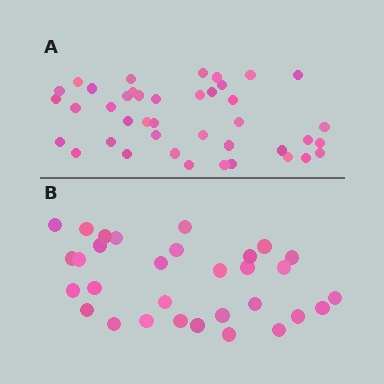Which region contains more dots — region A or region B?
Region A (the top region) has more dots.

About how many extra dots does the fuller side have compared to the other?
Region A has roughly 10 or so more dots than region B.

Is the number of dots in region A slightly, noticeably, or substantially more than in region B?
Region A has noticeably more, but not dramatically so. The ratio is roughly 1.3 to 1.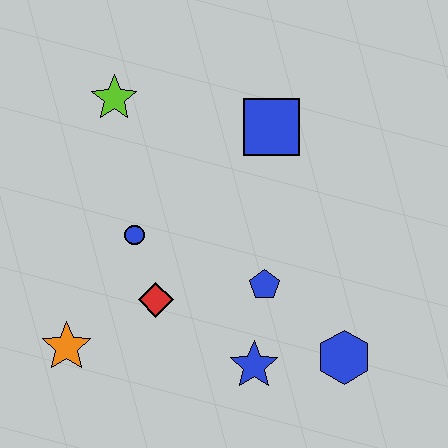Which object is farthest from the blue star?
The lime star is farthest from the blue star.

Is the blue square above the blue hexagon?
Yes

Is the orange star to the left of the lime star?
Yes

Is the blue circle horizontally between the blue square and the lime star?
Yes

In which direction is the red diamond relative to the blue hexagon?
The red diamond is to the left of the blue hexagon.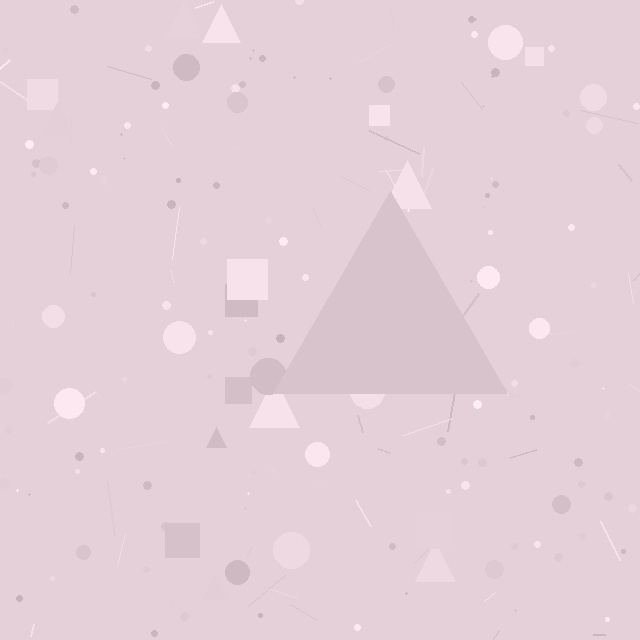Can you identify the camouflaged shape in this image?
The camouflaged shape is a triangle.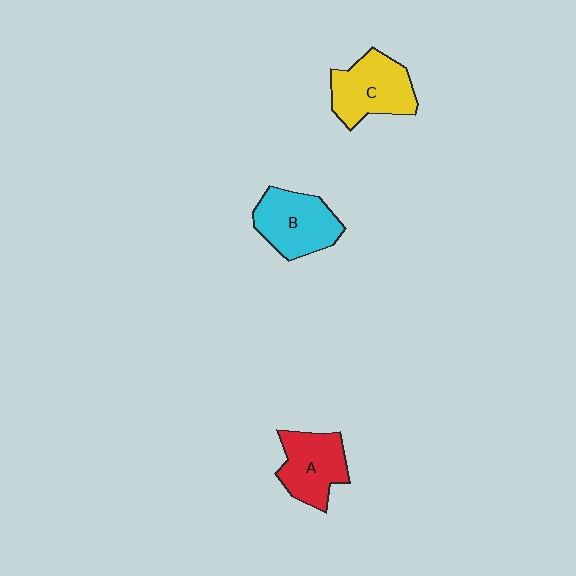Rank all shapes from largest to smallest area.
From largest to smallest: C (yellow), B (cyan), A (red).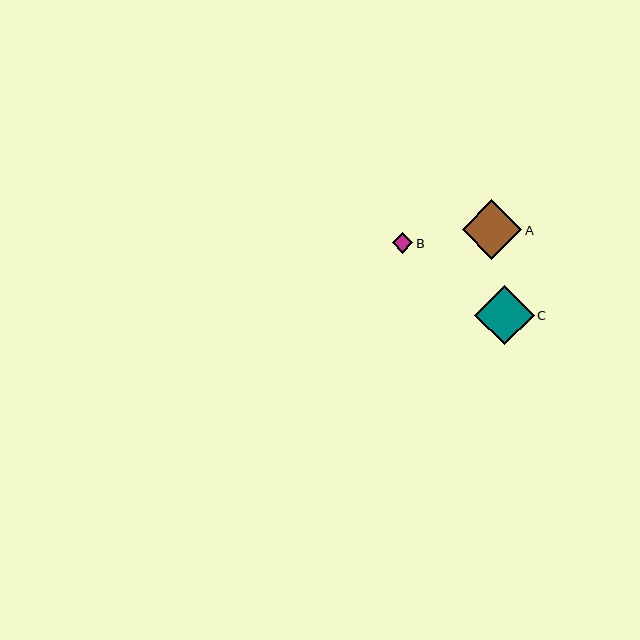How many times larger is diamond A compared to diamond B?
Diamond A is approximately 2.9 times the size of diamond B.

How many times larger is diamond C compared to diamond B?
Diamond C is approximately 2.9 times the size of diamond B.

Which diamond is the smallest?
Diamond B is the smallest with a size of approximately 21 pixels.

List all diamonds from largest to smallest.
From largest to smallest: A, C, B.